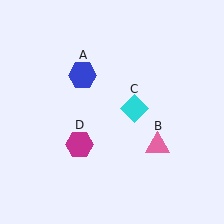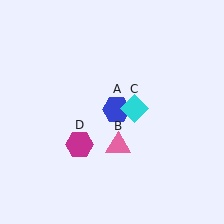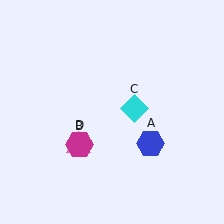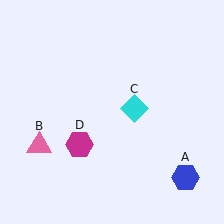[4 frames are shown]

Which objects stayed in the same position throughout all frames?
Cyan diamond (object C) and magenta hexagon (object D) remained stationary.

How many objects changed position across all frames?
2 objects changed position: blue hexagon (object A), pink triangle (object B).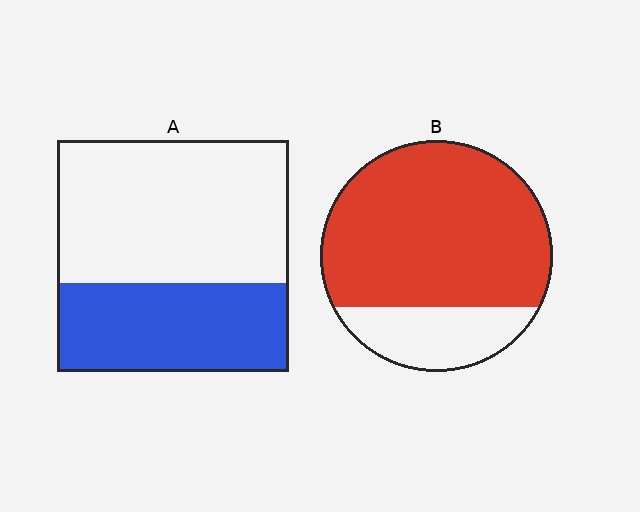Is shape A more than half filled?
No.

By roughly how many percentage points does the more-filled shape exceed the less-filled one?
By roughly 40 percentage points (B over A).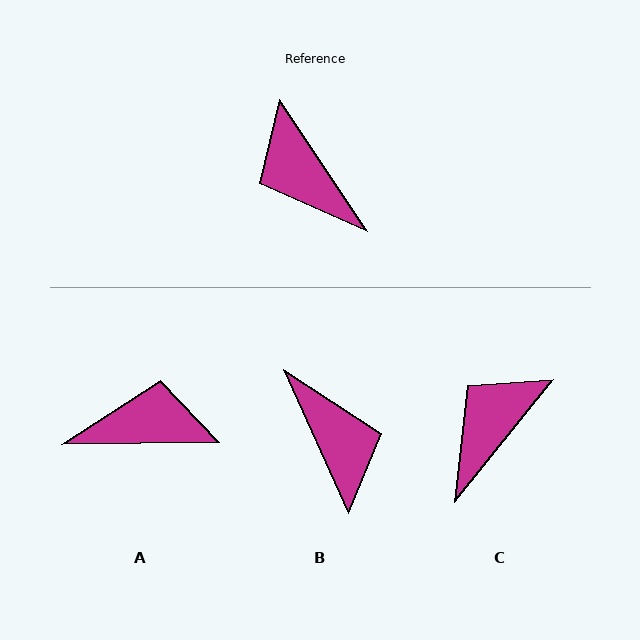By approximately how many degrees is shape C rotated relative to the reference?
Approximately 73 degrees clockwise.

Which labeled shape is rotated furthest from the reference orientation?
B, about 171 degrees away.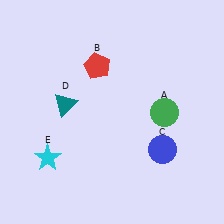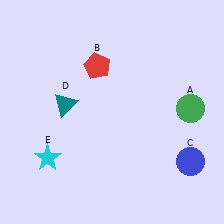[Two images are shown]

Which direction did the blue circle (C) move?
The blue circle (C) moved right.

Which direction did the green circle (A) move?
The green circle (A) moved right.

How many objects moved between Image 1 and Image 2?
2 objects moved between the two images.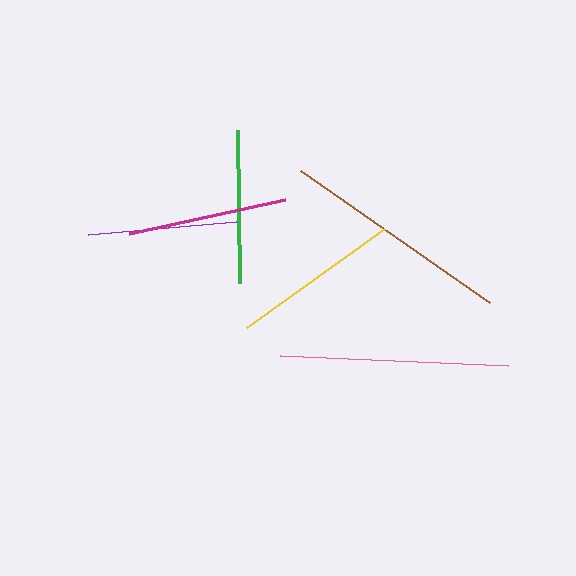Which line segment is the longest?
The brown line is the longest at approximately 231 pixels.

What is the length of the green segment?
The green segment is approximately 153 pixels long.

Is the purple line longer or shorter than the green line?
The green line is longer than the purple line.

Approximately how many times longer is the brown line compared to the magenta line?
The brown line is approximately 1.4 times the length of the magenta line.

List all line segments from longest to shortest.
From longest to shortest: brown, pink, yellow, magenta, green, purple.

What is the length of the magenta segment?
The magenta segment is approximately 160 pixels long.